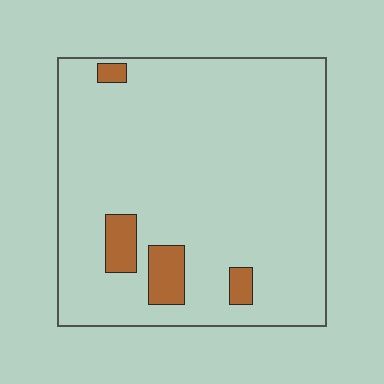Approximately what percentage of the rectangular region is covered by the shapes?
Approximately 10%.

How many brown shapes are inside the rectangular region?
4.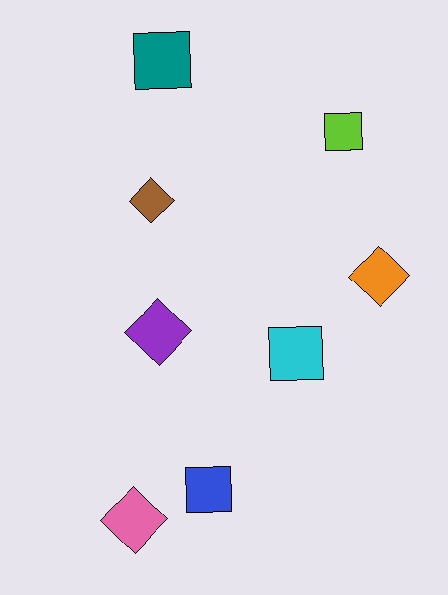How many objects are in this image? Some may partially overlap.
There are 8 objects.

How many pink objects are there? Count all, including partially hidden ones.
There is 1 pink object.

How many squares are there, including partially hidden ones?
There are 4 squares.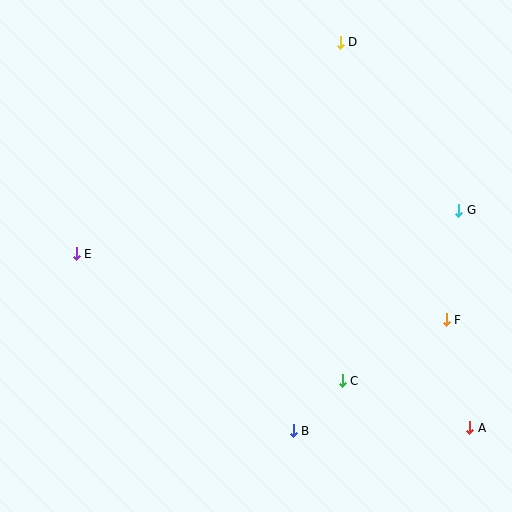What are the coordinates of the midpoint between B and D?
The midpoint between B and D is at (317, 237).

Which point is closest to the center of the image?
Point C at (342, 381) is closest to the center.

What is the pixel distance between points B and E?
The distance between B and E is 280 pixels.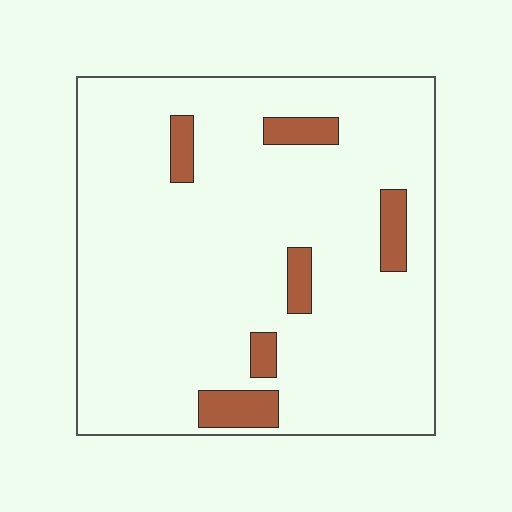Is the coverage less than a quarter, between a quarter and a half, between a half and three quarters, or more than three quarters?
Less than a quarter.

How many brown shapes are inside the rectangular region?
6.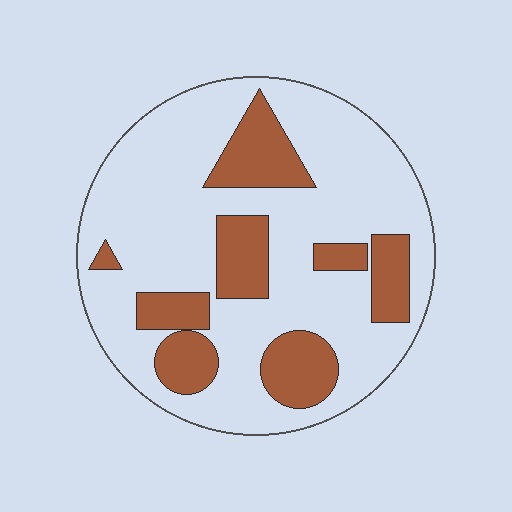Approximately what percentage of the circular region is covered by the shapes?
Approximately 25%.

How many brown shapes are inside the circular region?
8.